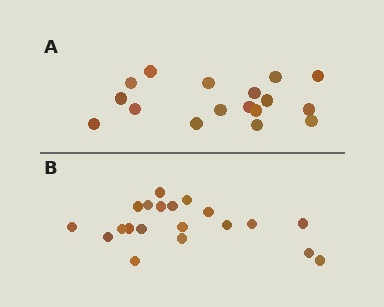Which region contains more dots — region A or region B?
Region B (the bottom region) has more dots.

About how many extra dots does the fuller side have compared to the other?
Region B has just a few more — roughly 2 or 3 more dots than region A.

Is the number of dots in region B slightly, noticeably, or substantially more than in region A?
Region B has only slightly more — the two regions are fairly close. The ratio is roughly 1.2 to 1.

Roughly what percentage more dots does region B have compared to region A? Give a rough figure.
About 20% more.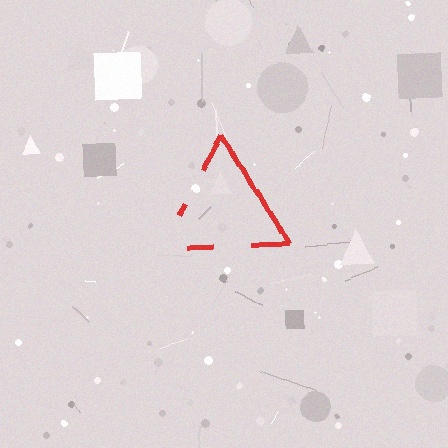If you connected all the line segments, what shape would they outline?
They would outline a triangle.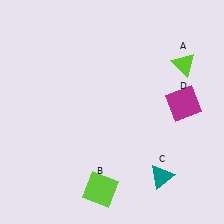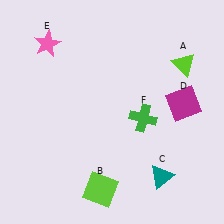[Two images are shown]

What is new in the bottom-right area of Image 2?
A green cross (F) was added in the bottom-right area of Image 2.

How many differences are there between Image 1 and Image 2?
There are 2 differences between the two images.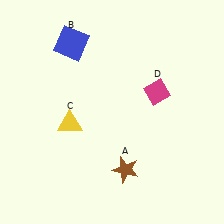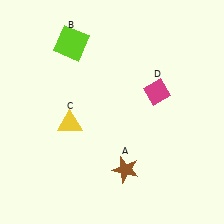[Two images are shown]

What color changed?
The square (B) changed from blue in Image 1 to lime in Image 2.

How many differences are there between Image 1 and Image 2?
There is 1 difference between the two images.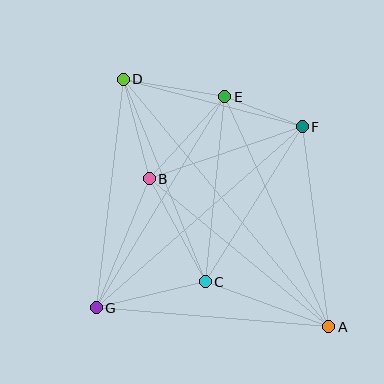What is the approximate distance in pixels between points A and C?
The distance between A and C is approximately 131 pixels.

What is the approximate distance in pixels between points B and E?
The distance between B and E is approximately 111 pixels.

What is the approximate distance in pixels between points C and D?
The distance between C and D is approximately 218 pixels.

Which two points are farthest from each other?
Points A and D are farthest from each other.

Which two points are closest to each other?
Points E and F are closest to each other.